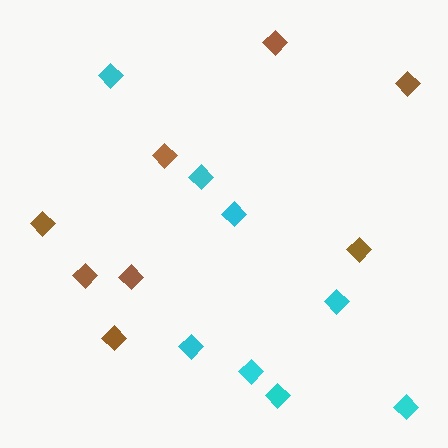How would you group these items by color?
There are 2 groups: one group of cyan diamonds (8) and one group of brown diamonds (8).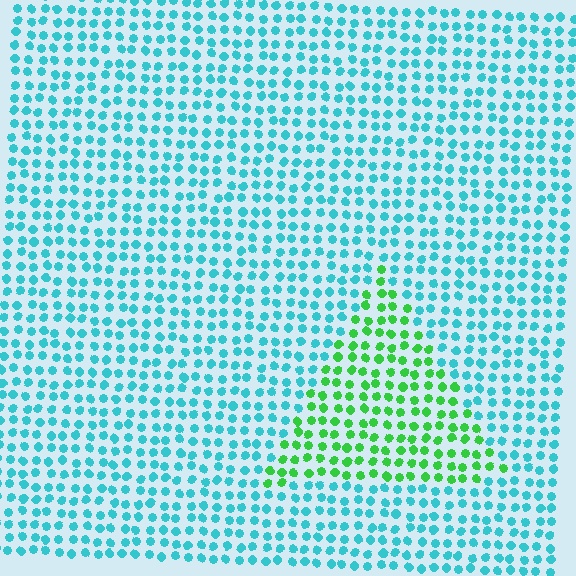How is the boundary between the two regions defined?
The boundary is defined purely by a slight shift in hue (about 57 degrees). Spacing, size, and orientation are identical on both sides.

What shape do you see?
I see a triangle.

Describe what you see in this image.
The image is filled with small cyan elements in a uniform arrangement. A triangle-shaped region is visible where the elements are tinted to a slightly different hue, forming a subtle color boundary.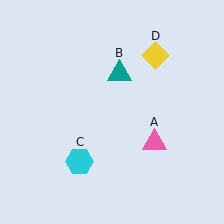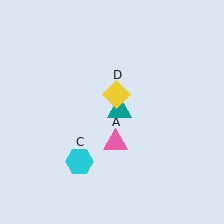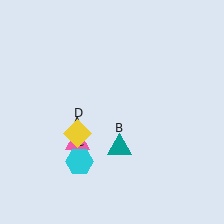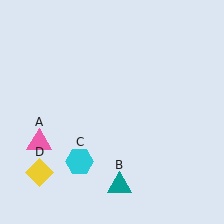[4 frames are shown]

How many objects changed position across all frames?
3 objects changed position: pink triangle (object A), teal triangle (object B), yellow diamond (object D).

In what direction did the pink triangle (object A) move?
The pink triangle (object A) moved left.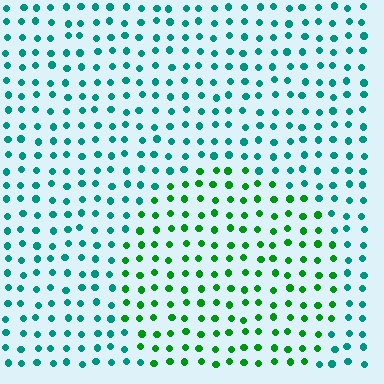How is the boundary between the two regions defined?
The boundary is defined purely by a slight shift in hue (about 43 degrees). Spacing, size, and orientation are identical on both sides.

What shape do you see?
I see a circle.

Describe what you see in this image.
The image is filled with small teal elements in a uniform arrangement. A circle-shaped region is visible where the elements are tinted to a slightly different hue, forming a subtle color boundary.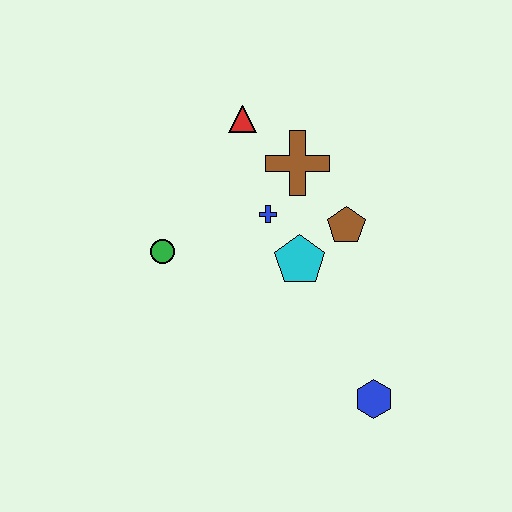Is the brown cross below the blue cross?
No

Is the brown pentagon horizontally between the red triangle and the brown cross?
No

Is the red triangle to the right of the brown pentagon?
No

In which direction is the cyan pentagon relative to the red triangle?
The cyan pentagon is below the red triangle.